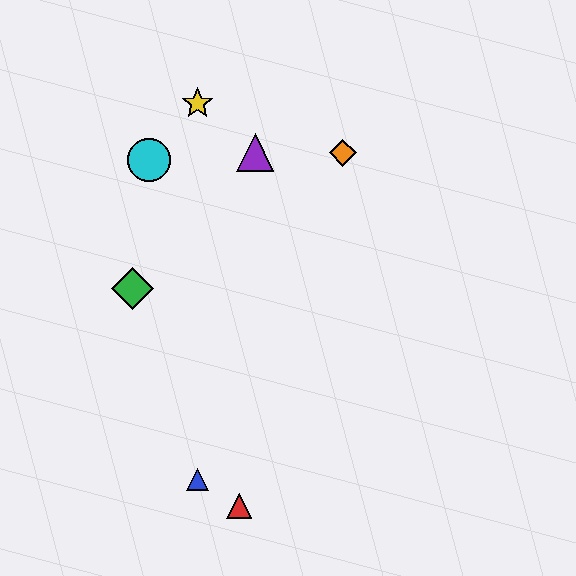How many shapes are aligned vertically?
2 shapes (the blue triangle, the yellow star) are aligned vertically.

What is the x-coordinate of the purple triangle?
The purple triangle is at x≈255.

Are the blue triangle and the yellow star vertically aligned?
Yes, both are at x≈197.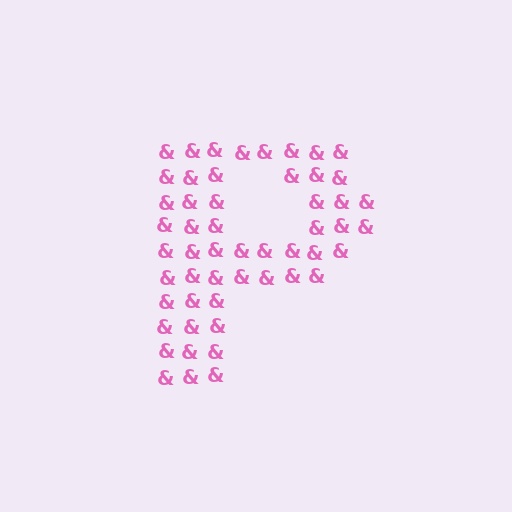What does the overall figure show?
The overall figure shows the letter P.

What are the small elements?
The small elements are ampersands.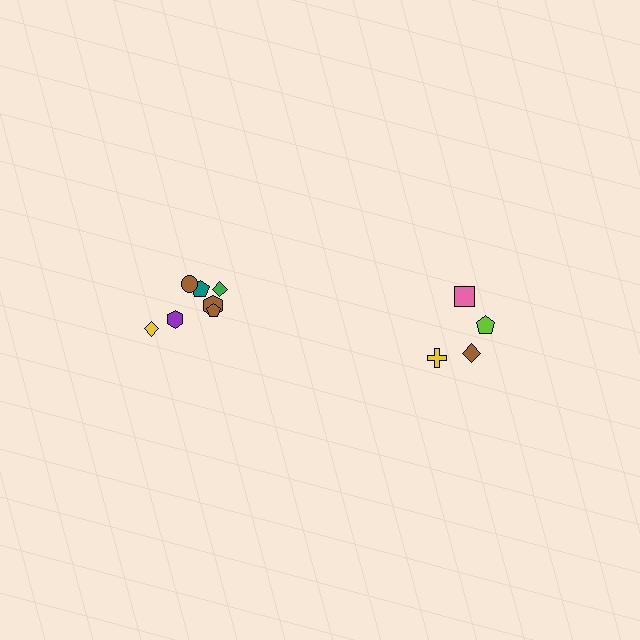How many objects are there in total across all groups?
There are 11 objects.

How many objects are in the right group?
There are 4 objects.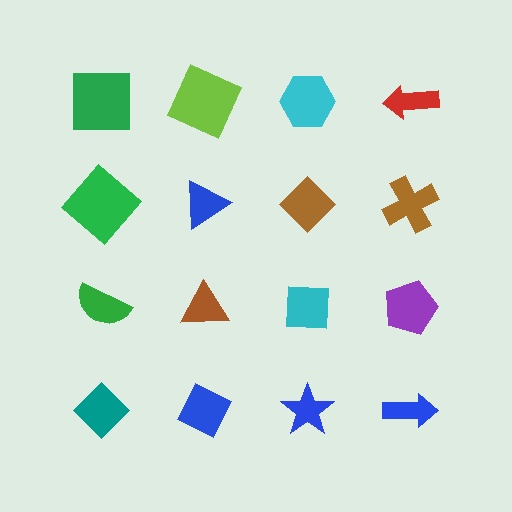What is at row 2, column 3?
A brown diamond.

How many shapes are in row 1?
4 shapes.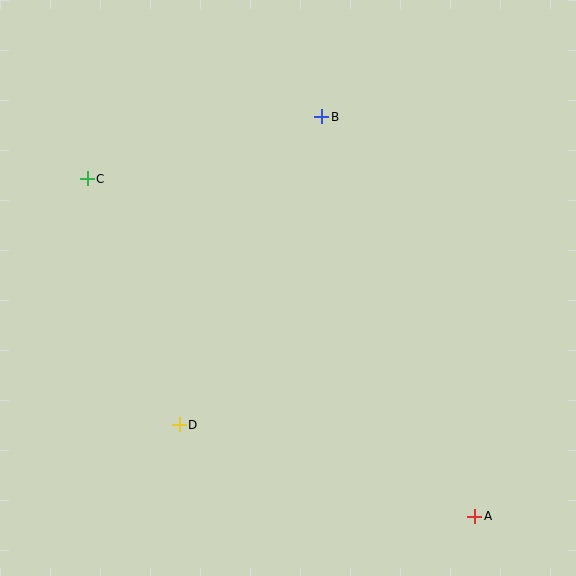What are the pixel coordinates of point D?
Point D is at (179, 425).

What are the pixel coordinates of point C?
Point C is at (87, 179).